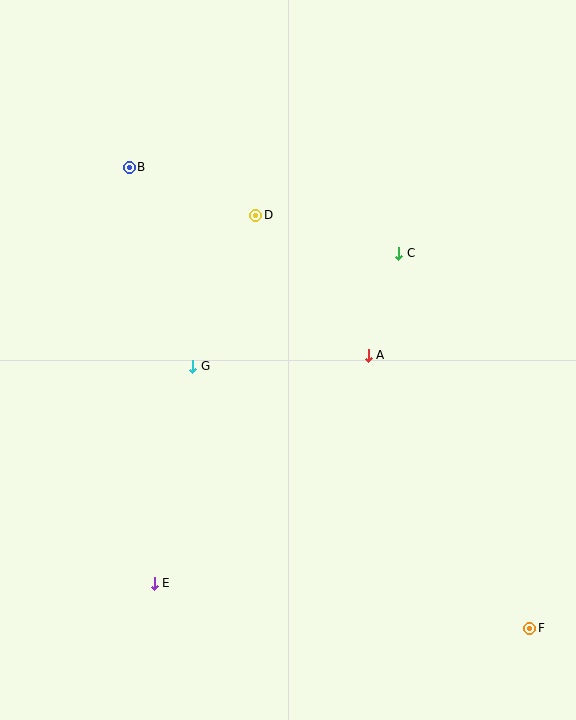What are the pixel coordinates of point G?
Point G is at (193, 366).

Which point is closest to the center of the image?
Point A at (368, 355) is closest to the center.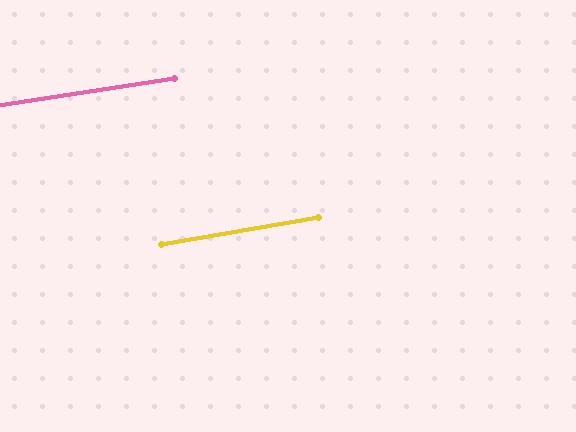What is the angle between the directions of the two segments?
Approximately 1 degree.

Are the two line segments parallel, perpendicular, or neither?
Parallel — their directions differ by only 1.1°.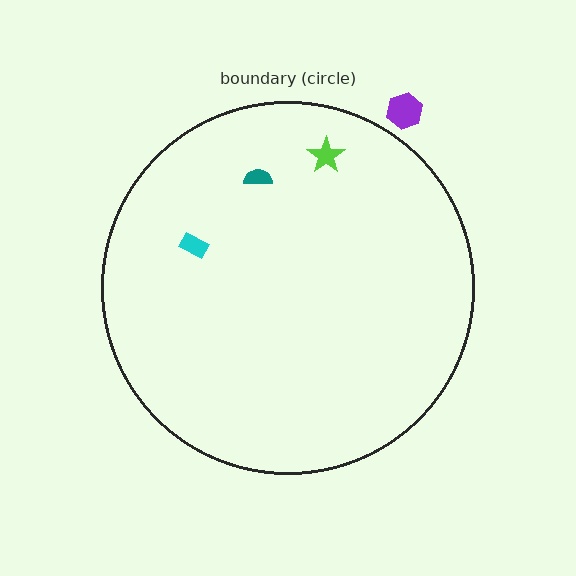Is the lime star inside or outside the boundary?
Inside.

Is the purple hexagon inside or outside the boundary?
Outside.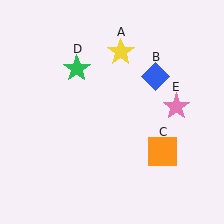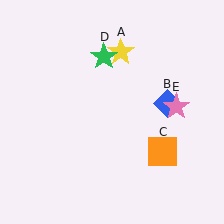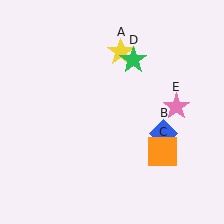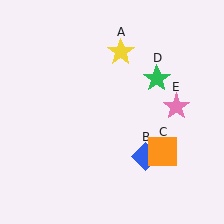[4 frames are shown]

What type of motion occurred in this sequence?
The blue diamond (object B), green star (object D) rotated clockwise around the center of the scene.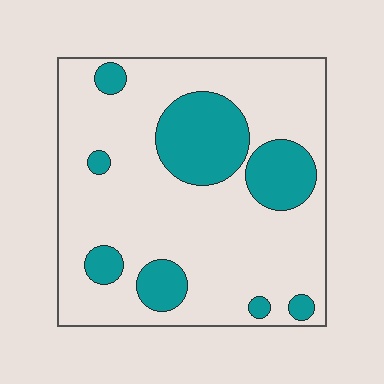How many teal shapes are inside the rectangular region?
8.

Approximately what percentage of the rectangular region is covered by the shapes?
Approximately 25%.